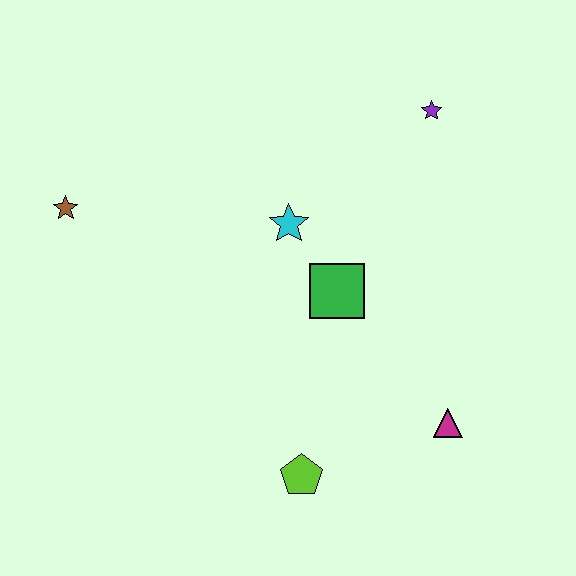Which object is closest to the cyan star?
The green square is closest to the cyan star.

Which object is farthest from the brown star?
The magenta triangle is farthest from the brown star.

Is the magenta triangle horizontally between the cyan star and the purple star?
No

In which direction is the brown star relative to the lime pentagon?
The brown star is above the lime pentagon.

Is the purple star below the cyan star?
No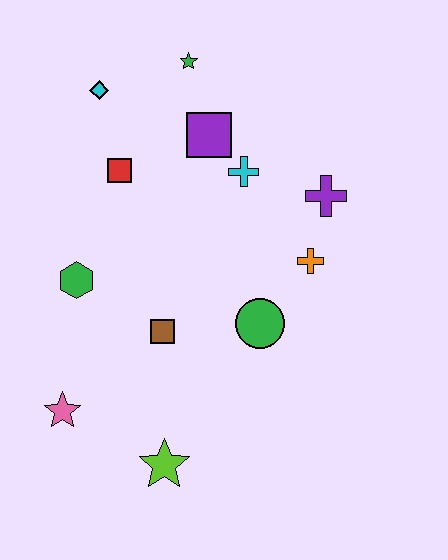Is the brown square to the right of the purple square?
No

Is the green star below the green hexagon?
No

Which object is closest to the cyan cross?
The purple square is closest to the cyan cross.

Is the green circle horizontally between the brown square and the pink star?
No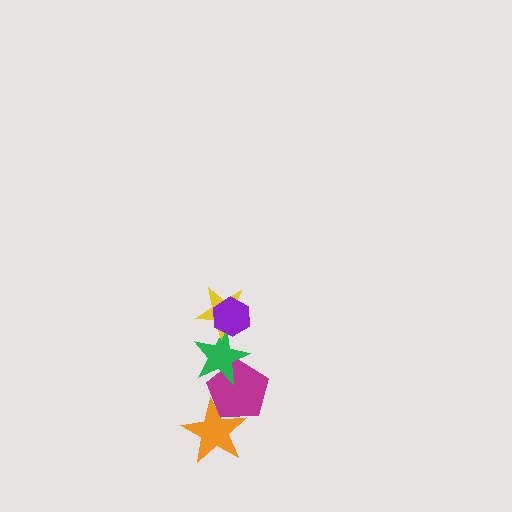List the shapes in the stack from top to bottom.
From top to bottom: the purple hexagon, the yellow star, the green star, the magenta pentagon, the orange star.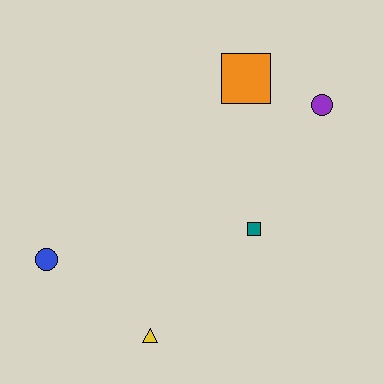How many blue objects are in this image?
There is 1 blue object.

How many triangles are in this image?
There is 1 triangle.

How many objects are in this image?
There are 5 objects.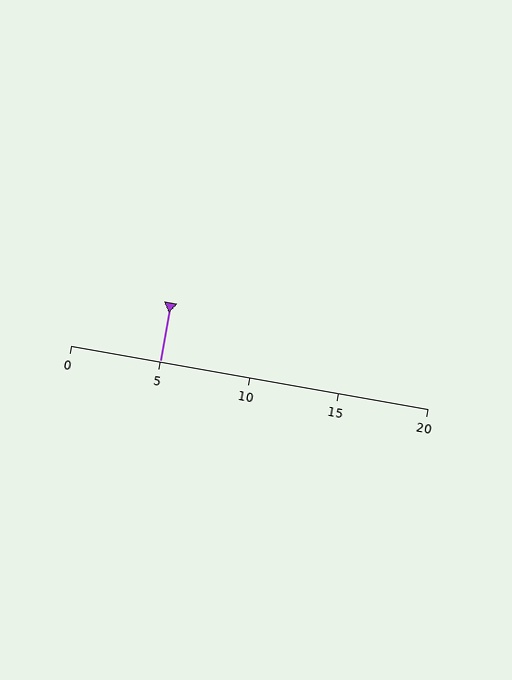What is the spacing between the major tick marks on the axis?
The major ticks are spaced 5 apart.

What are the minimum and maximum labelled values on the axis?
The axis runs from 0 to 20.